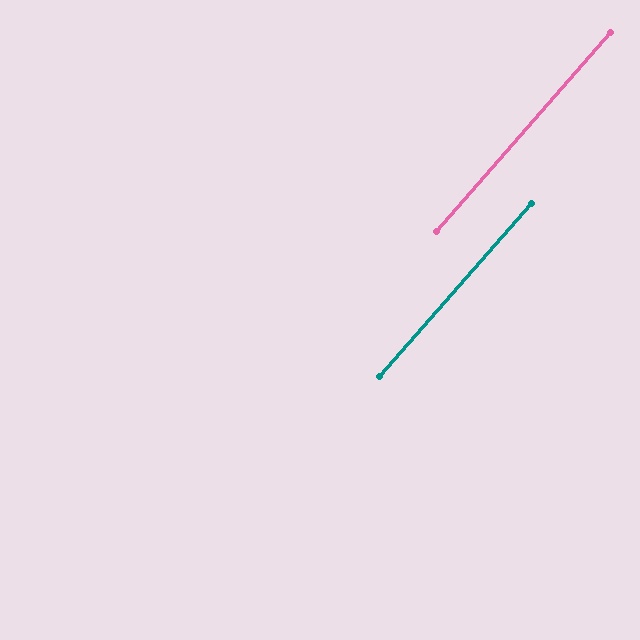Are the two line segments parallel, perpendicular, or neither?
Parallel — their directions differ by only 0.0°.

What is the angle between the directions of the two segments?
Approximately 0 degrees.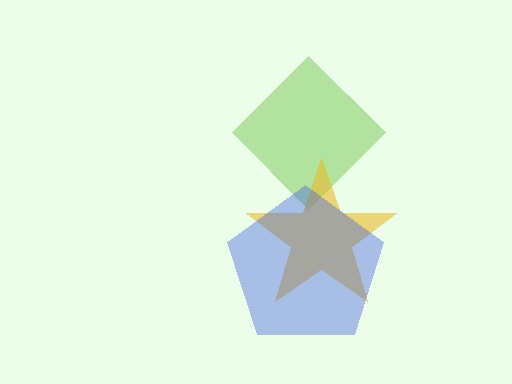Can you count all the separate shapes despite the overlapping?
Yes, there are 3 separate shapes.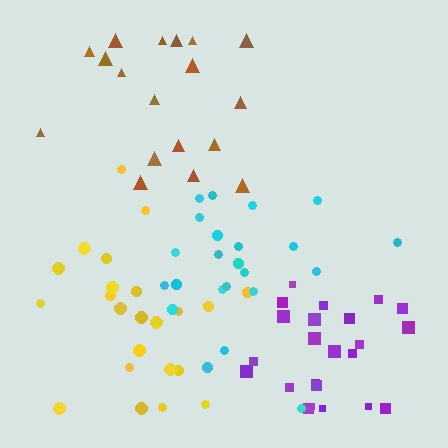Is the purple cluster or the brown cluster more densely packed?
Purple.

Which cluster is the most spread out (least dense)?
Brown.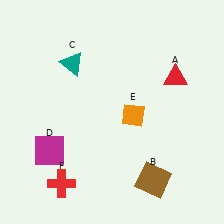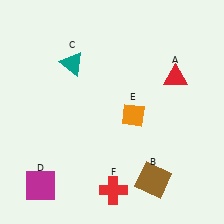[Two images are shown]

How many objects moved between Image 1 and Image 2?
2 objects moved between the two images.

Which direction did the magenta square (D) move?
The magenta square (D) moved down.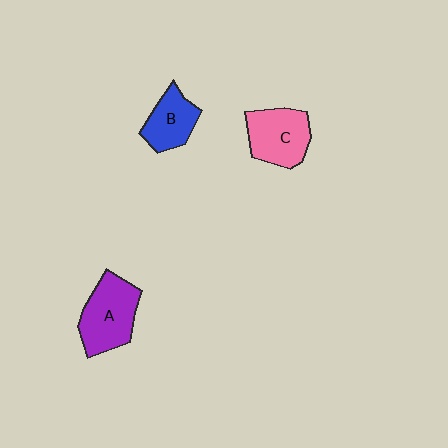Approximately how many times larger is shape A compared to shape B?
Approximately 1.4 times.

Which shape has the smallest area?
Shape B (blue).